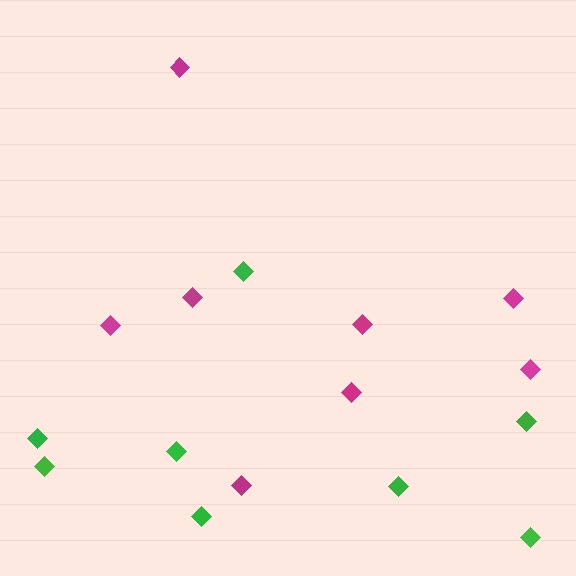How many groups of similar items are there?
There are 2 groups: one group of green diamonds (8) and one group of magenta diamonds (8).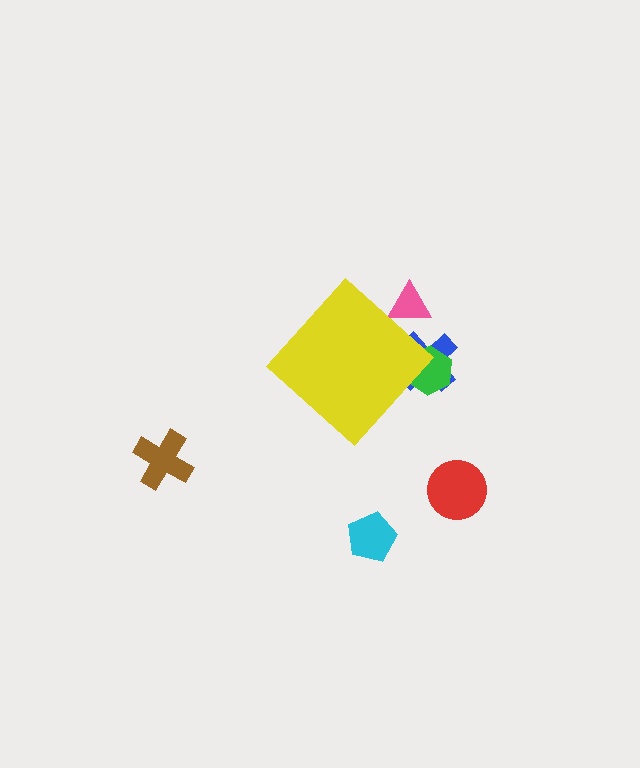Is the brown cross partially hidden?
No, the brown cross is fully visible.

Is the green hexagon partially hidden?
Yes, the green hexagon is partially hidden behind the yellow diamond.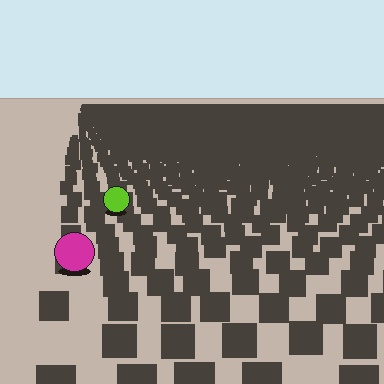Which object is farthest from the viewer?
The lime circle is farthest from the viewer. It appears smaller and the ground texture around it is denser.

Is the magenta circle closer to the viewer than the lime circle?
Yes. The magenta circle is closer — you can tell from the texture gradient: the ground texture is coarser near it.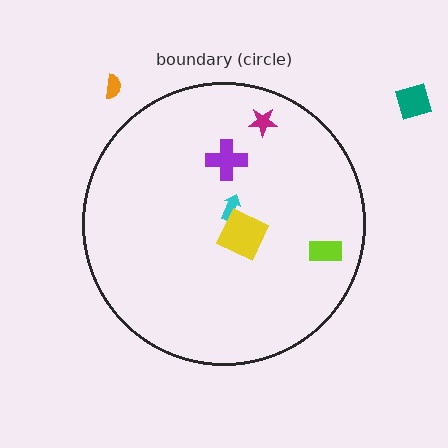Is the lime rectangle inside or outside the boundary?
Inside.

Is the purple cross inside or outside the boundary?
Inside.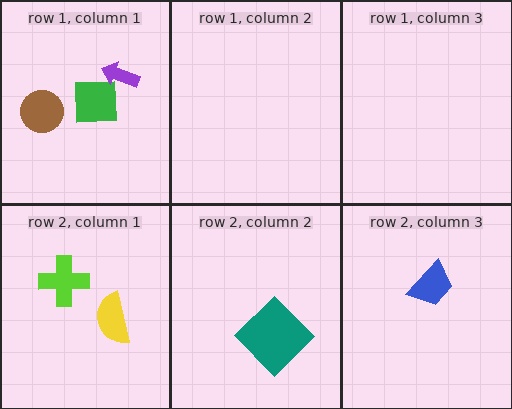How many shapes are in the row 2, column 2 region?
1.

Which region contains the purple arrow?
The row 1, column 1 region.